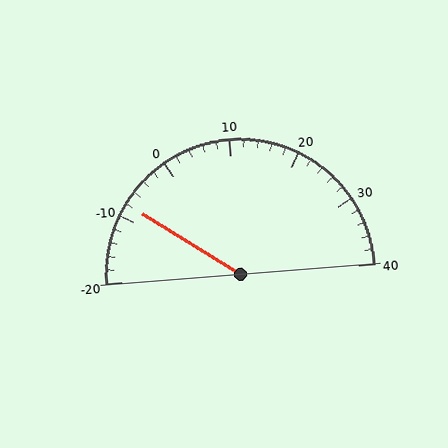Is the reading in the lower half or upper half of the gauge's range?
The reading is in the lower half of the range (-20 to 40).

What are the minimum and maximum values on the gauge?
The gauge ranges from -20 to 40.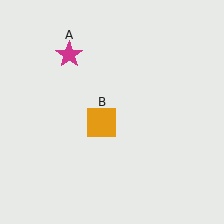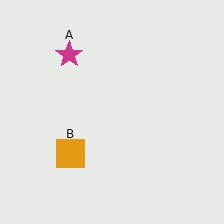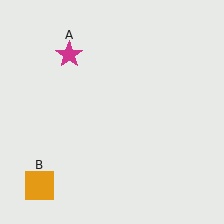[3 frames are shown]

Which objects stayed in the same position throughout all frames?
Magenta star (object A) remained stationary.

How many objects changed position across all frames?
1 object changed position: orange square (object B).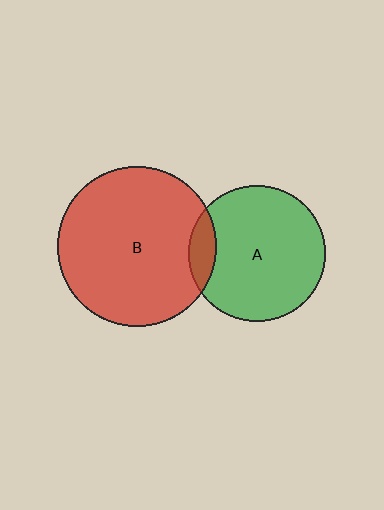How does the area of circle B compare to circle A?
Approximately 1.4 times.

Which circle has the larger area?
Circle B (red).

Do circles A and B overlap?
Yes.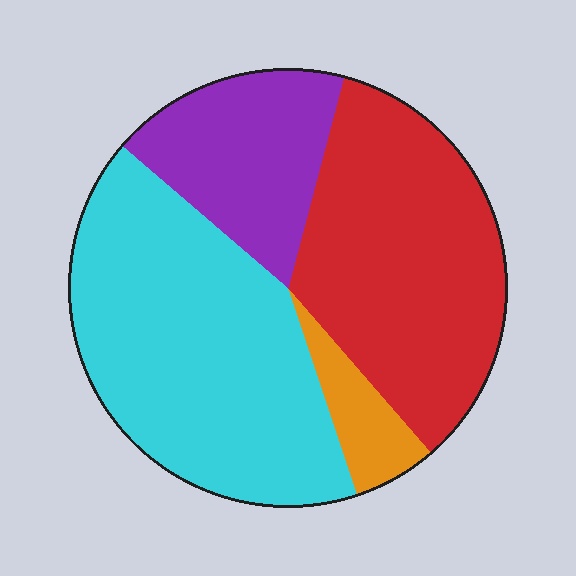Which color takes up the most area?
Cyan, at roughly 40%.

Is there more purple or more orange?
Purple.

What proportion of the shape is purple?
Purple takes up about one sixth (1/6) of the shape.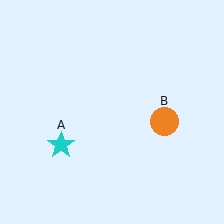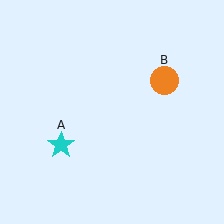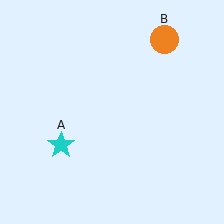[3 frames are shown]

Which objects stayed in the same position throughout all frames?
Cyan star (object A) remained stationary.